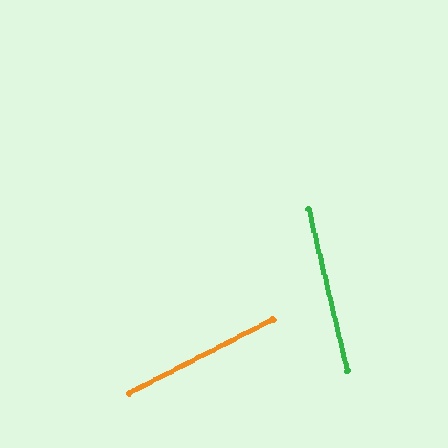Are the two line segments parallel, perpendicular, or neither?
Neither parallel nor perpendicular — they differ by about 76°.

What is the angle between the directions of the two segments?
Approximately 76 degrees.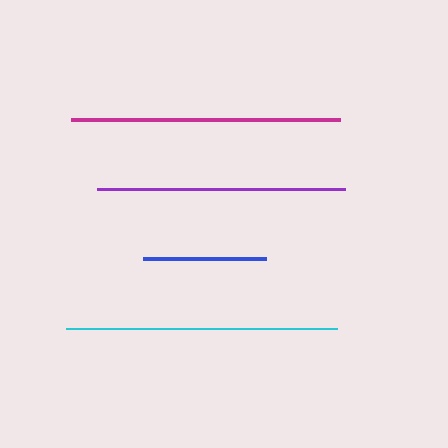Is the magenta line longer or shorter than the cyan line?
The cyan line is longer than the magenta line.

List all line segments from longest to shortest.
From longest to shortest: cyan, magenta, purple, blue.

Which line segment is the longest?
The cyan line is the longest at approximately 271 pixels.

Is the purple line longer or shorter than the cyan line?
The cyan line is longer than the purple line.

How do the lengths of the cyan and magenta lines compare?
The cyan and magenta lines are approximately the same length.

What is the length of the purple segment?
The purple segment is approximately 247 pixels long.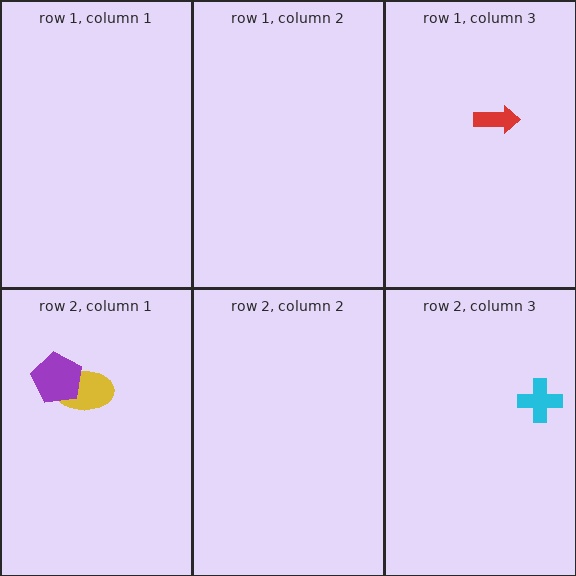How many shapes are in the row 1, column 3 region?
1.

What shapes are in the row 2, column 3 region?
The cyan cross.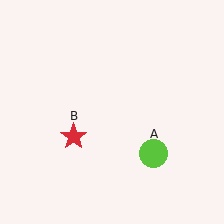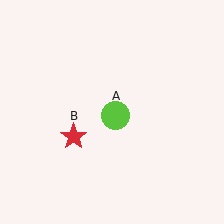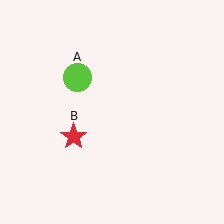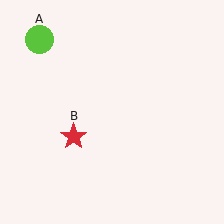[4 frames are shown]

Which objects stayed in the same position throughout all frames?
Red star (object B) remained stationary.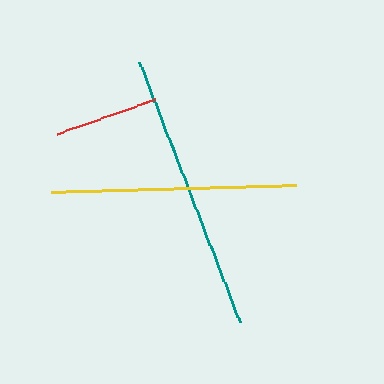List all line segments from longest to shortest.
From longest to shortest: teal, yellow, red.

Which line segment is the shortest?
The red line is the shortest at approximately 104 pixels.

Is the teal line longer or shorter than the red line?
The teal line is longer than the red line.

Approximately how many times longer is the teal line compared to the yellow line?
The teal line is approximately 1.1 times the length of the yellow line.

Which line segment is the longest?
The teal line is the longest at approximately 278 pixels.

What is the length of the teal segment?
The teal segment is approximately 278 pixels long.